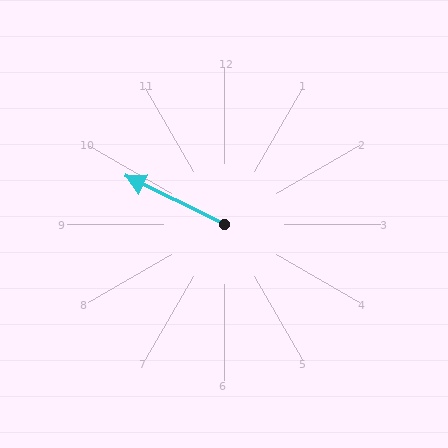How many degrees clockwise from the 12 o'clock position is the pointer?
Approximately 296 degrees.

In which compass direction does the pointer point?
Northwest.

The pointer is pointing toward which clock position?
Roughly 10 o'clock.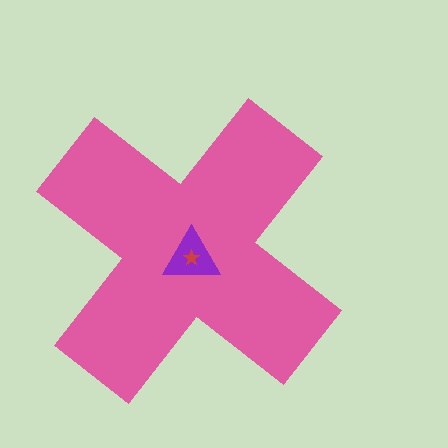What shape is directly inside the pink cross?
The purple triangle.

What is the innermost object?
The red star.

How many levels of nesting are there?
3.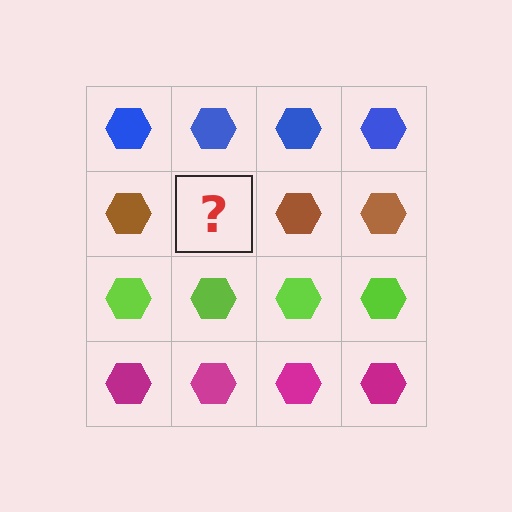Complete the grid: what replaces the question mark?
The question mark should be replaced with a brown hexagon.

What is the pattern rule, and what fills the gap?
The rule is that each row has a consistent color. The gap should be filled with a brown hexagon.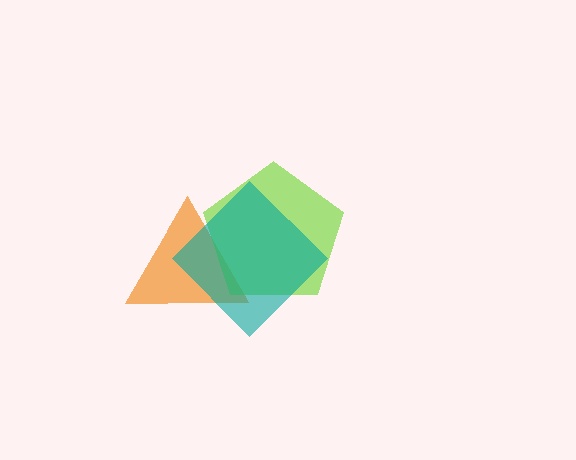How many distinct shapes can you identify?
There are 3 distinct shapes: an orange triangle, a lime pentagon, a teal diamond.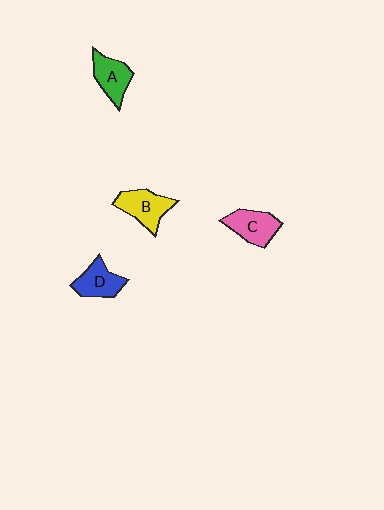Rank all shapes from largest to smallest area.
From largest to smallest: B (yellow), C (pink), D (blue), A (green).